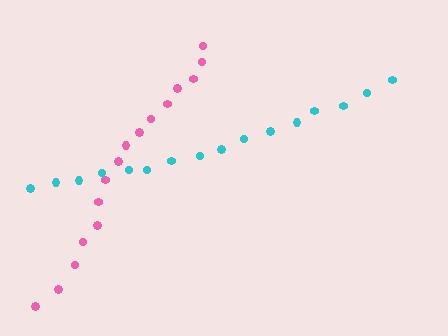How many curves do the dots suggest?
There are 2 distinct paths.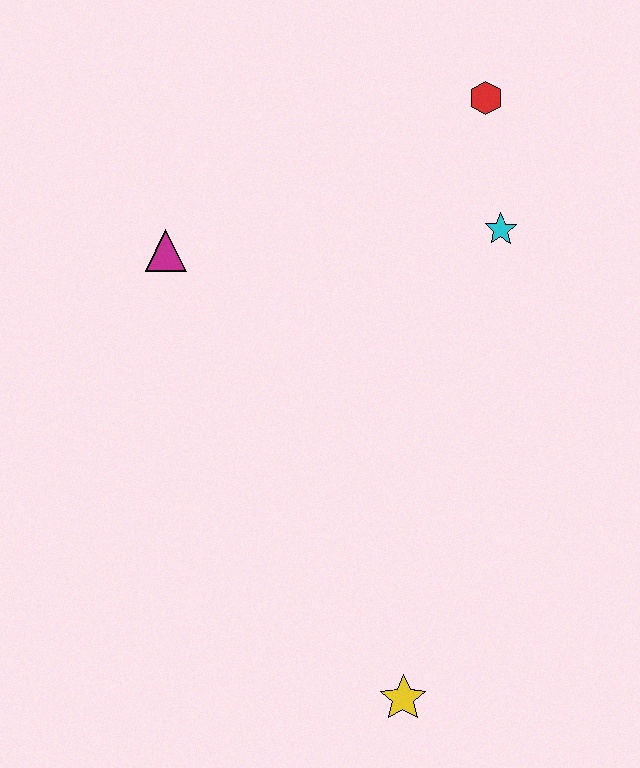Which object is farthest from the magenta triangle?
The yellow star is farthest from the magenta triangle.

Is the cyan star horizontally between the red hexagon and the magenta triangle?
No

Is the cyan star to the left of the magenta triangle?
No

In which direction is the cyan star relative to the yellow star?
The cyan star is above the yellow star.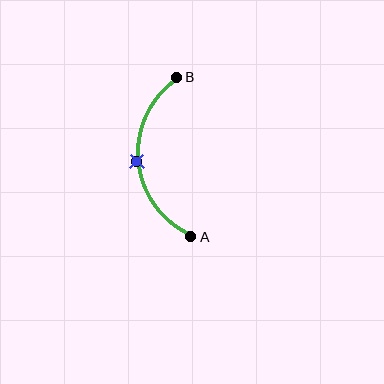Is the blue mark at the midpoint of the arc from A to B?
Yes. The blue mark lies on the arc at equal arc-length from both A and B — it is the arc midpoint.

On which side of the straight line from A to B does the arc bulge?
The arc bulges to the left of the straight line connecting A and B.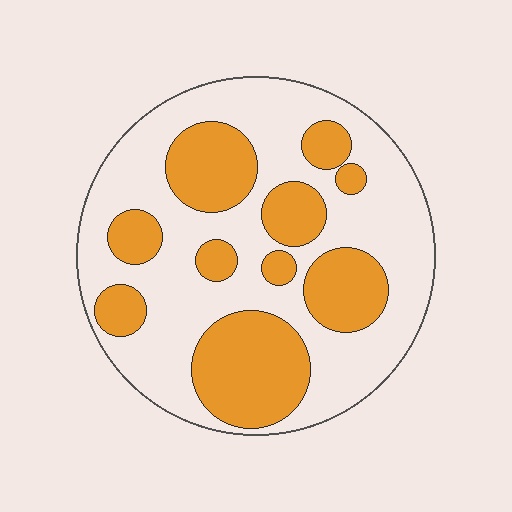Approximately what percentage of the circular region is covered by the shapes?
Approximately 35%.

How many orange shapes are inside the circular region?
10.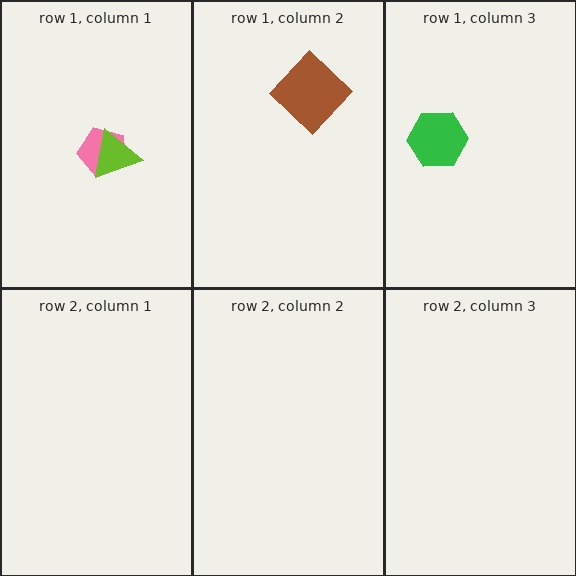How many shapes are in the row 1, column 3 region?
1.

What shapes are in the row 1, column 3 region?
The green hexagon.